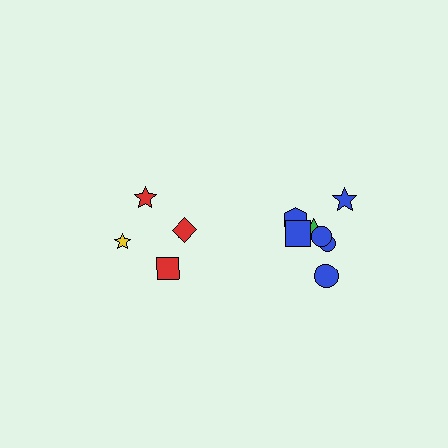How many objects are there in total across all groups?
There are 11 objects.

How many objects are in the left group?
There are 4 objects.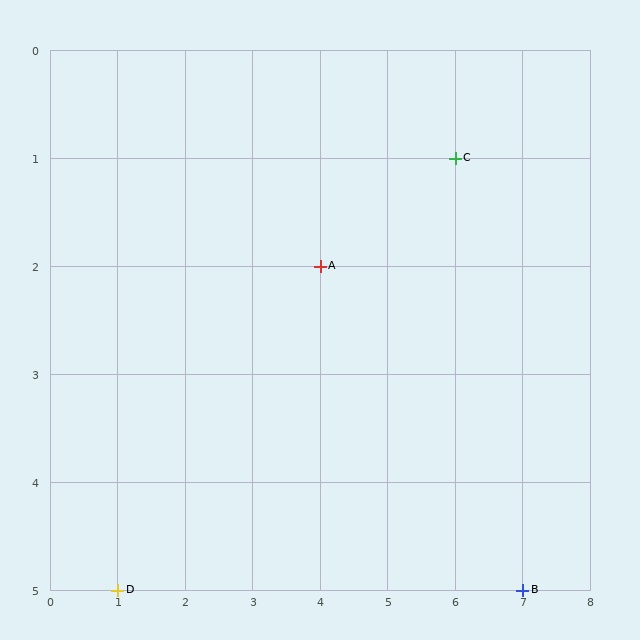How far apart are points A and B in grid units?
Points A and B are 3 columns and 3 rows apart (about 4.2 grid units diagonally).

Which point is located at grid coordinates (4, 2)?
Point A is at (4, 2).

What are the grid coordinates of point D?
Point D is at grid coordinates (1, 5).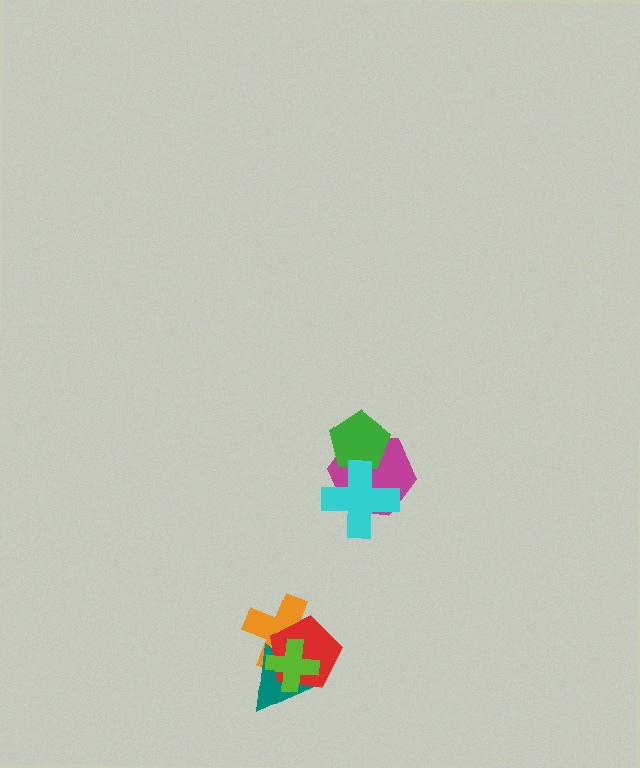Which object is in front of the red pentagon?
The lime cross is in front of the red pentagon.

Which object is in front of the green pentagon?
The cyan cross is in front of the green pentagon.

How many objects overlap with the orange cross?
3 objects overlap with the orange cross.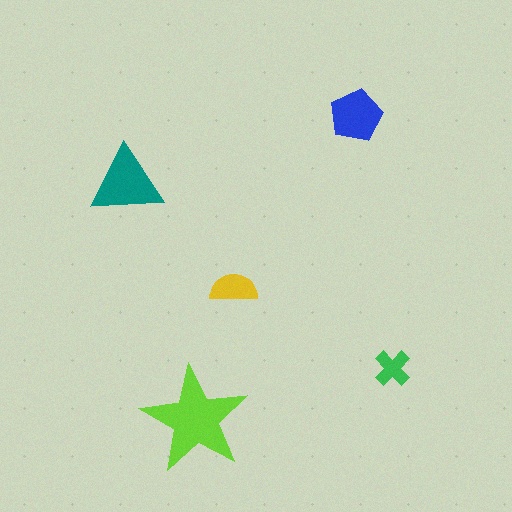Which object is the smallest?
The green cross.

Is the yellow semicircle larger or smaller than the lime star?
Smaller.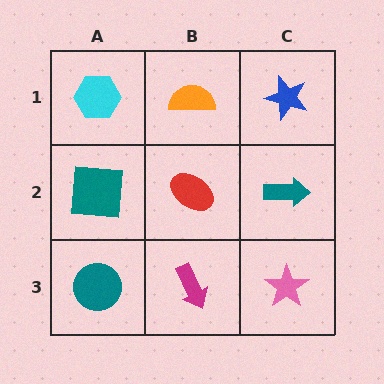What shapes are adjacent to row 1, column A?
A teal square (row 2, column A), an orange semicircle (row 1, column B).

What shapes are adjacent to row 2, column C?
A blue star (row 1, column C), a pink star (row 3, column C), a red ellipse (row 2, column B).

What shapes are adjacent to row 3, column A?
A teal square (row 2, column A), a magenta arrow (row 3, column B).